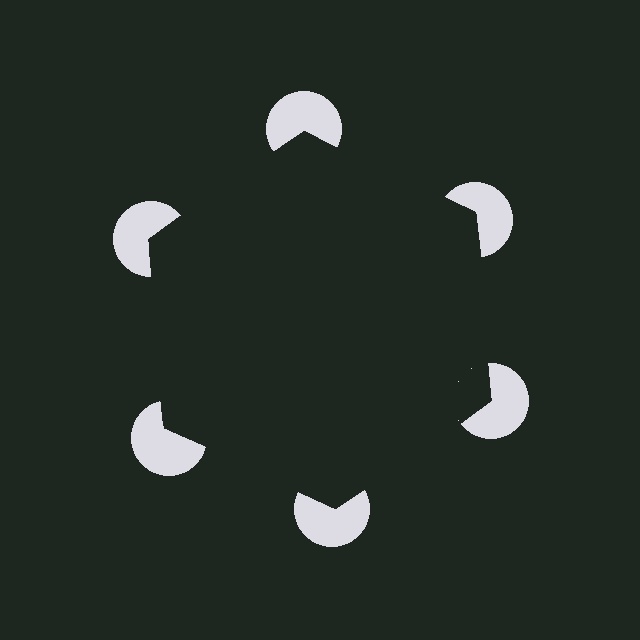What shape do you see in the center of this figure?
An illusory hexagon — its edges are inferred from the aligned wedge cuts in the pac-man discs, not physically drawn.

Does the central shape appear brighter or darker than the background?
It typically appears slightly darker than the background, even though no actual brightness change is drawn.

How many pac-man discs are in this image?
There are 6 — one at each vertex of the illusory hexagon.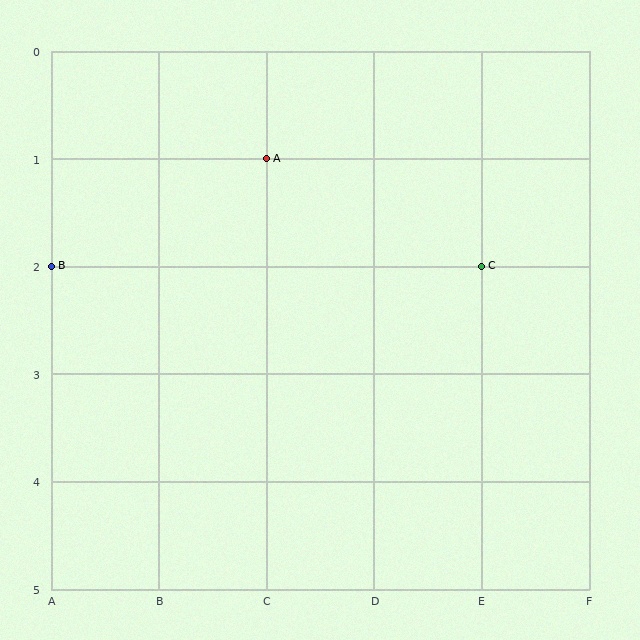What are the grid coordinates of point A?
Point A is at grid coordinates (C, 1).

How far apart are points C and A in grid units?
Points C and A are 2 columns and 1 row apart (about 2.2 grid units diagonally).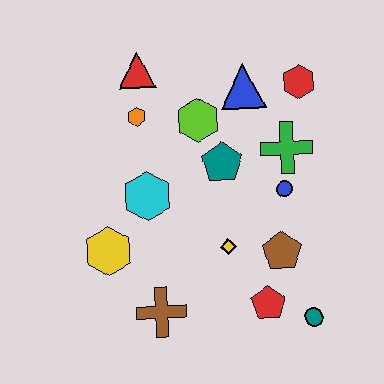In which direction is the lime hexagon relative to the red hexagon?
The lime hexagon is to the left of the red hexagon.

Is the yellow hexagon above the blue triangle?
No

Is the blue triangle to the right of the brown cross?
Yes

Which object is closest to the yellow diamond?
The brown pentagon is closest to the yellow diamond.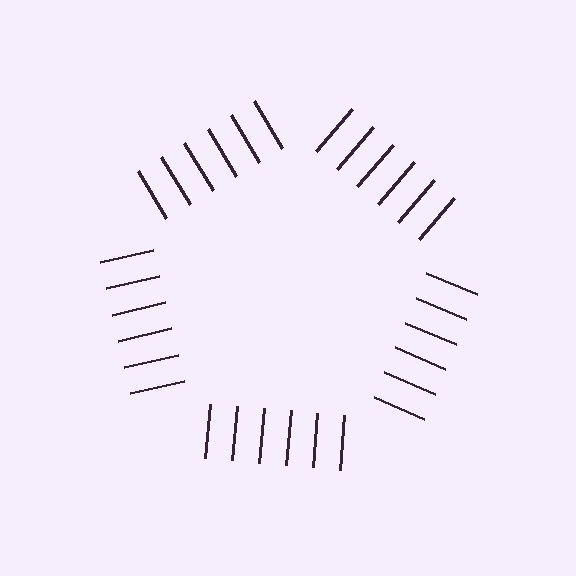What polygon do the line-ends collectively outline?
An illusory pentagon — the line segments terminate on its edges but no continuous stroke is drawn.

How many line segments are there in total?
30 — 6 along each of the 5 edges.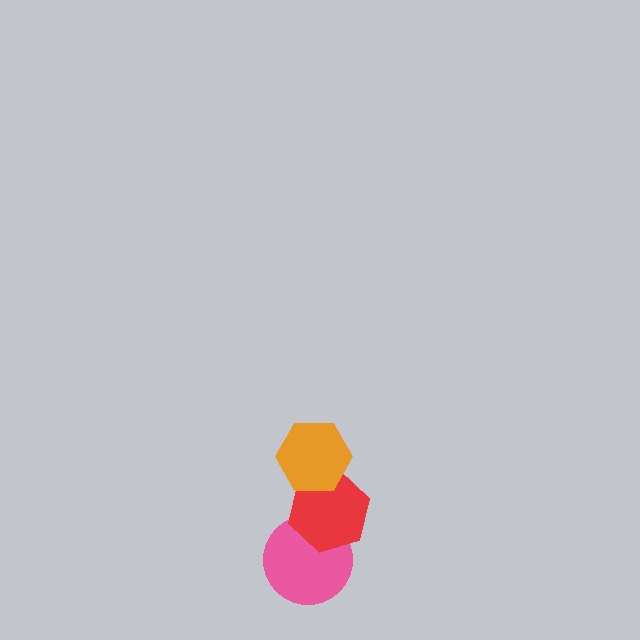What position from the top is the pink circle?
The pink circle is 3rd from the top.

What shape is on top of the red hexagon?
The orange hexagon is on top of the red hexagon.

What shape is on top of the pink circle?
The red hexagon is on top of the pink circle.